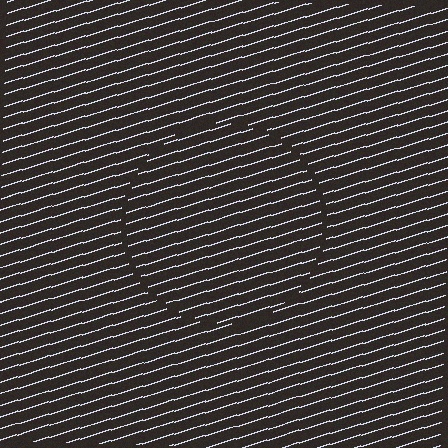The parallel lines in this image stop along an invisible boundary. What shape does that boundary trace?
An illusory circle. The interior of the shape contains the same grating, shifted by half a period — the contour is defined by the phase discontinuity where line-ends from the inner and outer gratings abut.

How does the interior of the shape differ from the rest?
The interior of the shape contains the same grating, shifted by half a period — the contour is defined by the phase discontinuity where line-ends from the inner and outer gratings abut.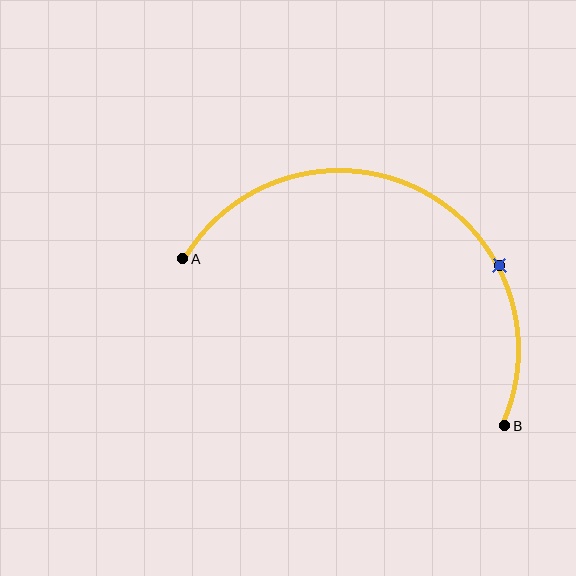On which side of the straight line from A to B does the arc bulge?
The arc bulges above the straight line connecting A and B.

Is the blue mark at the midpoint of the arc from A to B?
No. The blue mark lies on the arc but is closer to endpoint B. The arc midpoint would be at the point on the curve equidistant along the arc from both A and B.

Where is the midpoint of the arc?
The arc midpoint is the point on the curve farthest from the straight line joining A and B. It sits above that line.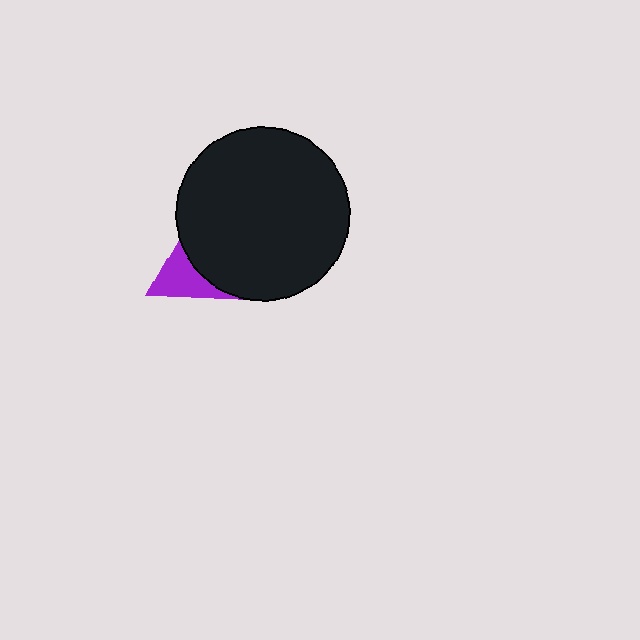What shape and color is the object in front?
The object in front is a black circle.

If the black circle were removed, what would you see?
You would see the complete purple triangle.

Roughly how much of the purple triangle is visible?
A small part of it is visible (roughly 41%).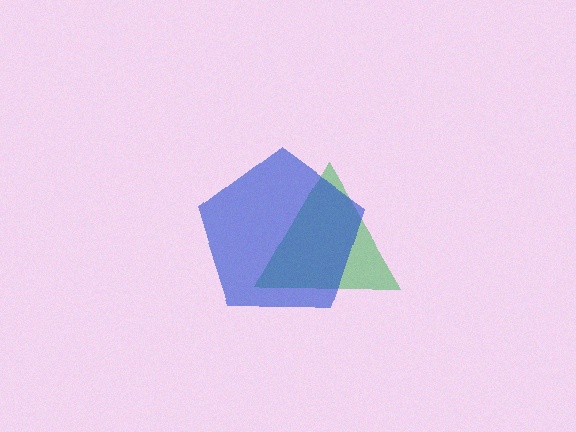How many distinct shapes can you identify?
There are 2 distinct shapes: a green triangle, a blue pentagon.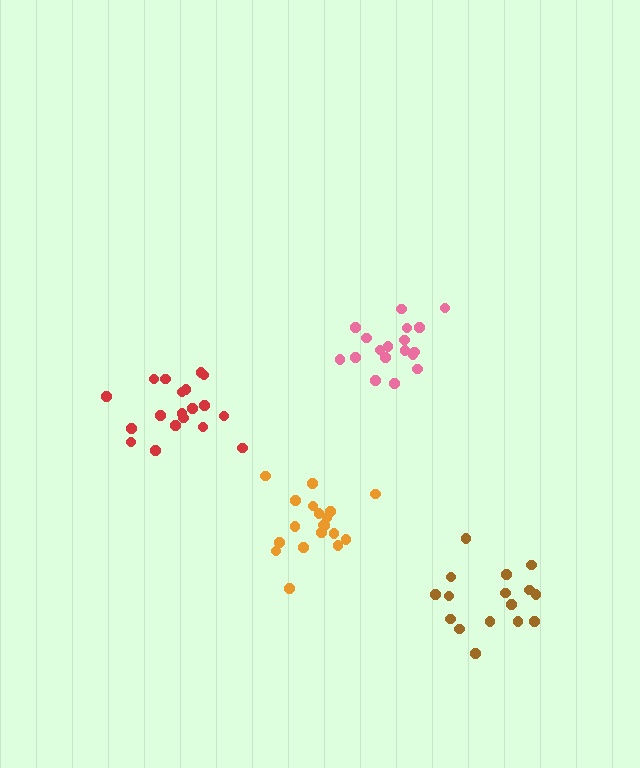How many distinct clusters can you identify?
There are 4 distinct clusters.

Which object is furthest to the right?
The brown cluster is rightmost.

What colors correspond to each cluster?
The clusters are colored: pink, red, orange, brown.